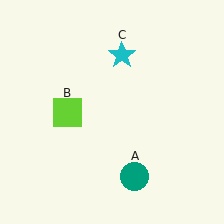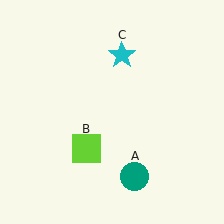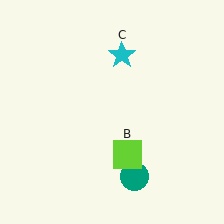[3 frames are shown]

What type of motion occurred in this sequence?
The lime square (object B) rotated counterclockwise around the center of the scene.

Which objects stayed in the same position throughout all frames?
Teal circle (object A) and cyan star (object C) remained stationary.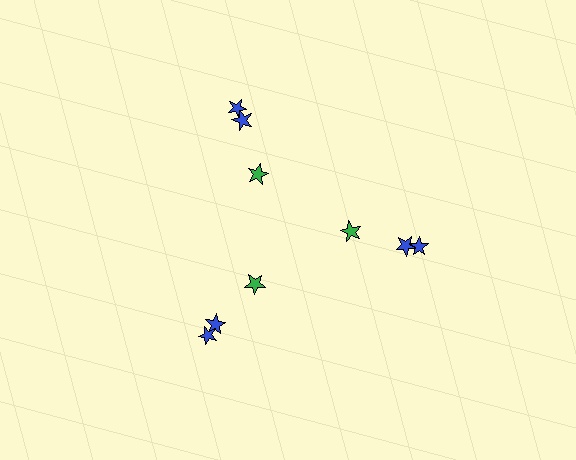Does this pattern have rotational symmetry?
Yes, this pattern has 3-fold rotational symmetry. It looks the same after rotating 120 degrees around the center.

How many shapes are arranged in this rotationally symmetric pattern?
There are 9 shapes, arranged in 3 groups of 3.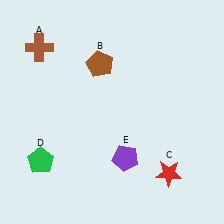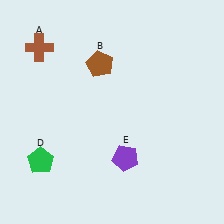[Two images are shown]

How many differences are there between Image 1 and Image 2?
There is 1 difference between the two images.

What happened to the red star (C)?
The red star (C) was removed in Image 2. It was in the bottom-right area of Image 1.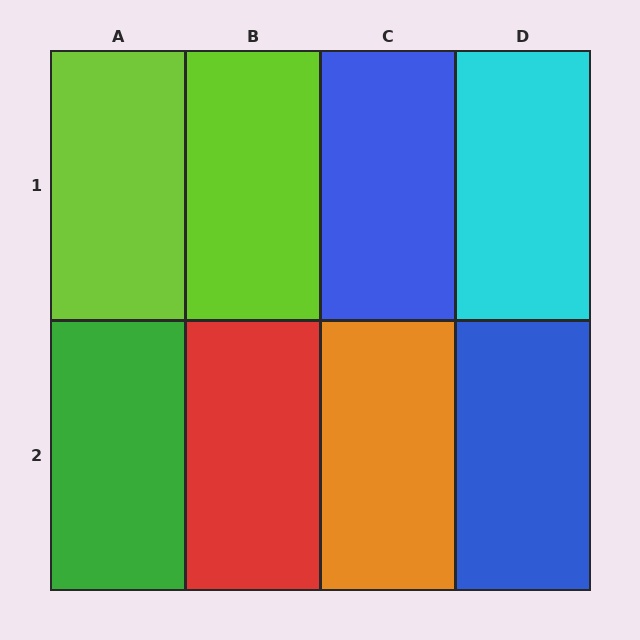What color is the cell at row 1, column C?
Blue.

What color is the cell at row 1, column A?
Lime.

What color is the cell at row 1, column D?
Cyan.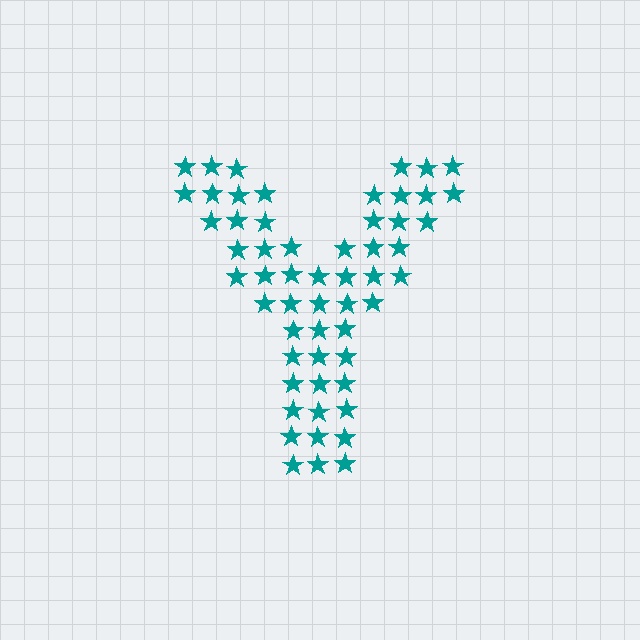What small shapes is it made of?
It is made of small stars.